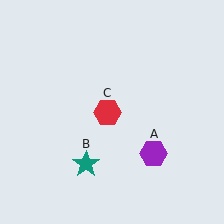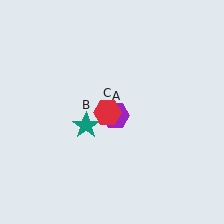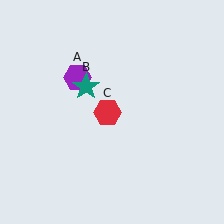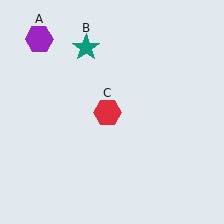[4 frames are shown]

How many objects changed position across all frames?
2 objects changed position: purple hexagon (object A), teal star (object B).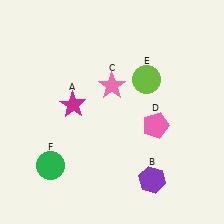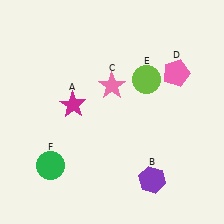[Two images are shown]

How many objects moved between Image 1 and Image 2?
1 object moved between the two images.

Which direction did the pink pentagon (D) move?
The pink pentagon (D) moved up.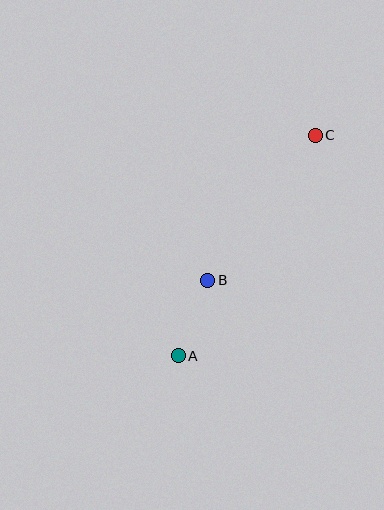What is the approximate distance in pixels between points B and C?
The distance between B and C is approximately 180 pixels.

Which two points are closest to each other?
Points A and B are closest to each other.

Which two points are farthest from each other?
Points A and C are farthest from each other.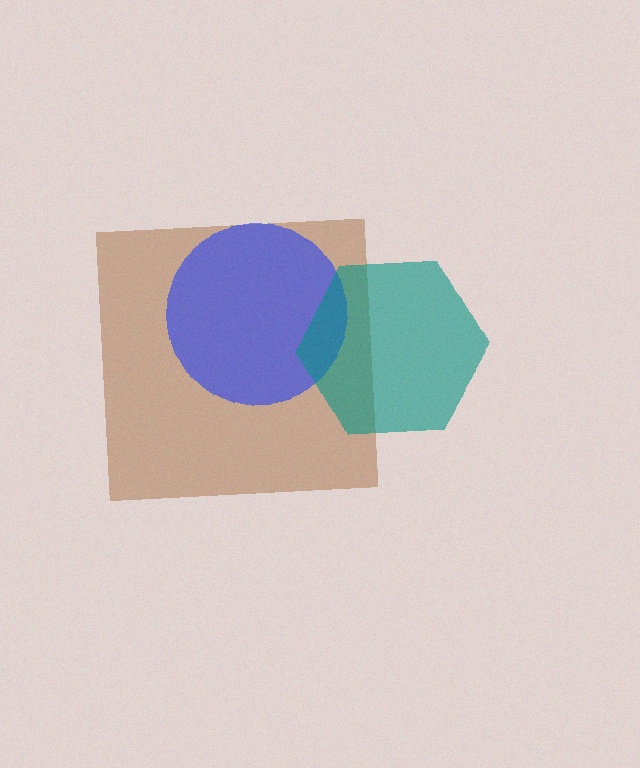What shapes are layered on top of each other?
The layered shapes are: a brown square, a blue circle, a teal hexagon.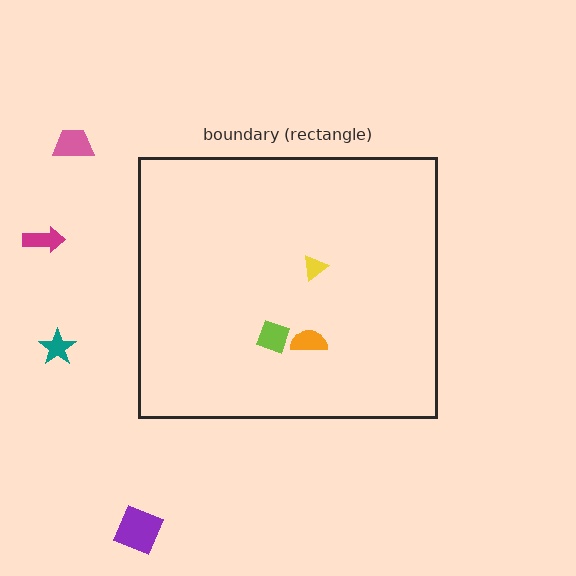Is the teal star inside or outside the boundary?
Outside.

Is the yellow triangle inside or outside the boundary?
Inside.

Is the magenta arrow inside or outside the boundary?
Outside.